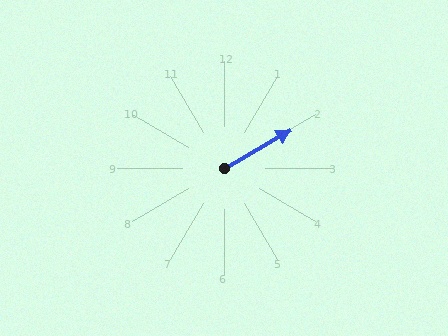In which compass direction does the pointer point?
Northeast.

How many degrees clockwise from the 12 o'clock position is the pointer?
Approximately 60 degrees.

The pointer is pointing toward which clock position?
Roughly 2 o'clock.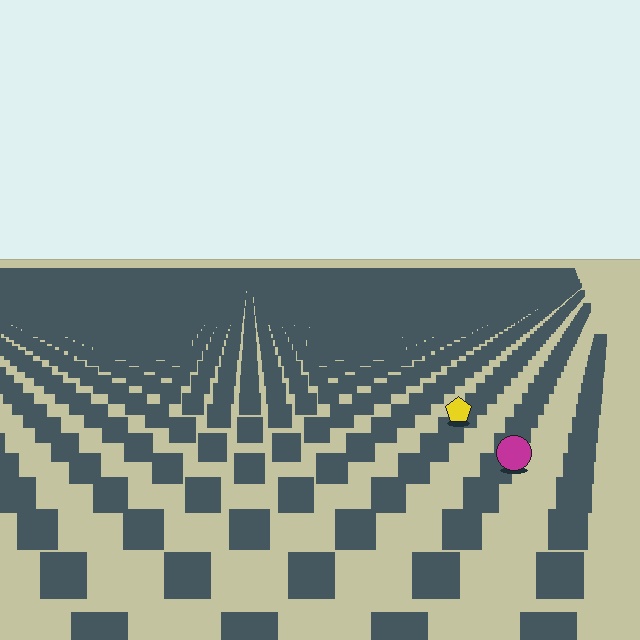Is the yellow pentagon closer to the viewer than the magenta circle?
No. The magenta circle is closer — you can tell from the texture gradient: the ground texture is coarser near it.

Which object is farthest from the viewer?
The yellow pentagon is farthest from the viewer. It appears smaller and the ground texture around it is denser.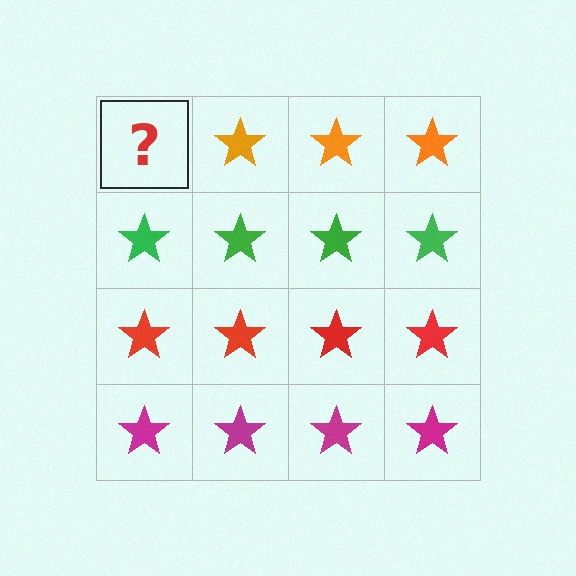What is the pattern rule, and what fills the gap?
The rule is that each row has a consistent color. The gap should be filled with an orange star.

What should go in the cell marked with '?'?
The missing cell should contain an orange star.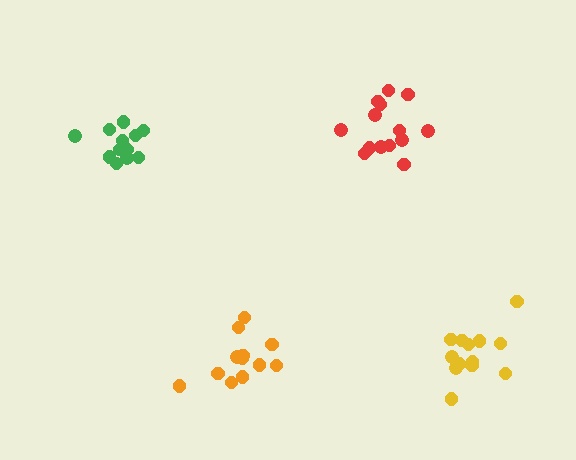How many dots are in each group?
Group 1: 13 dots, Group 2: 14 dots, Group 3: 12 dots, Group 4: 12 dots (51 total).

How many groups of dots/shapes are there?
There are 4 groups.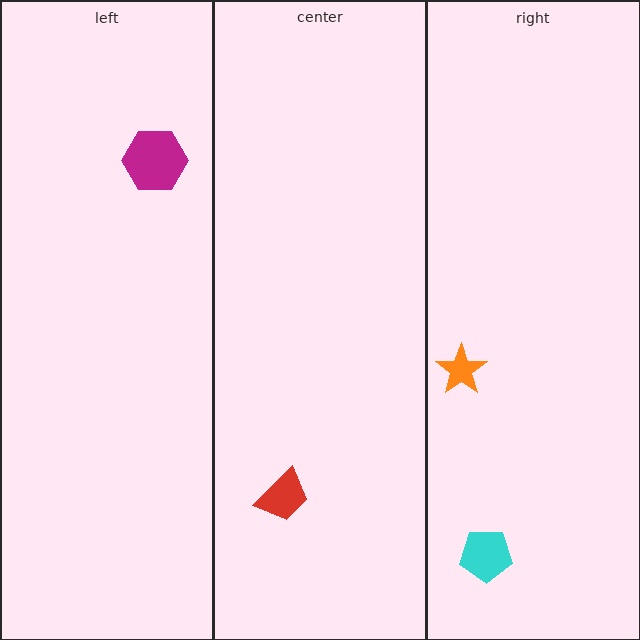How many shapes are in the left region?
1.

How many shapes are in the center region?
1.